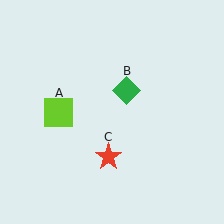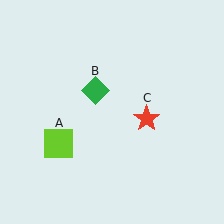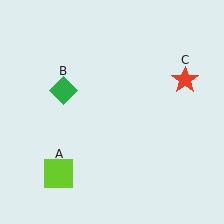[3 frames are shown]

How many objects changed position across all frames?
3 objects changed position: lime square (object A), green diamond (object B), red star (object C).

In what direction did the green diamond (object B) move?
The green diamond (object B) moved left.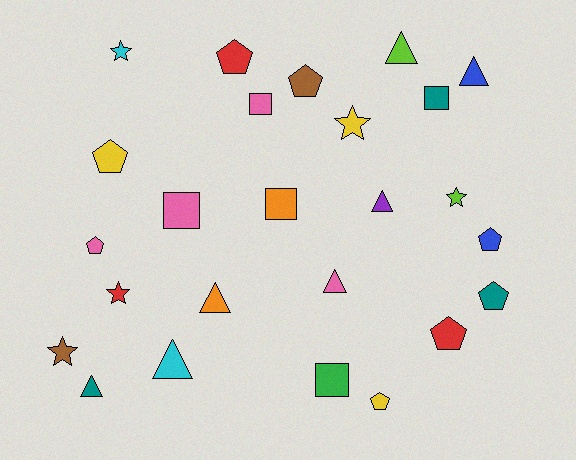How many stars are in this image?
There are 5 stars.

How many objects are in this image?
There are 25 objects.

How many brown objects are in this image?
There are 2 brown objects.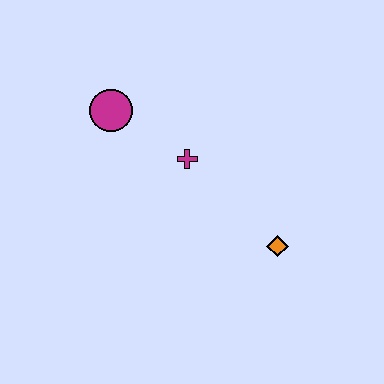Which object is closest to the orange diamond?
The magenta cross is closest to the orange diamond.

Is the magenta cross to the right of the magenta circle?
Yes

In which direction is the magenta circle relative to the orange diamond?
The magenta circle is to the left of the orange diamond.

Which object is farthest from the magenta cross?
The orange diamond is farthest from the magenta cross.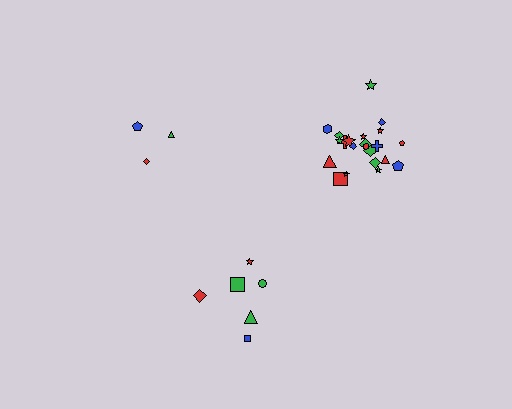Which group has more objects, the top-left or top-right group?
The top-right group.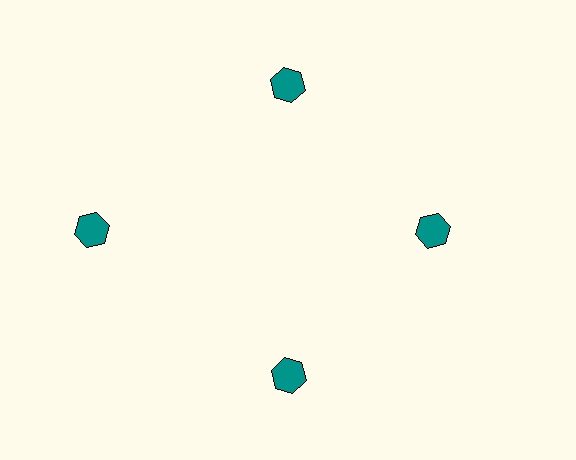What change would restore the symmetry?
The symmetry would be restored by moving it inward, back onto the ring so that all 4 hexagons sit at equal angles and equal distance from the center.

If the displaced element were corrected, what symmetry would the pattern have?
It would have 4-fold rotational symmetry — the pattern would map onto itself every 90 degrees.